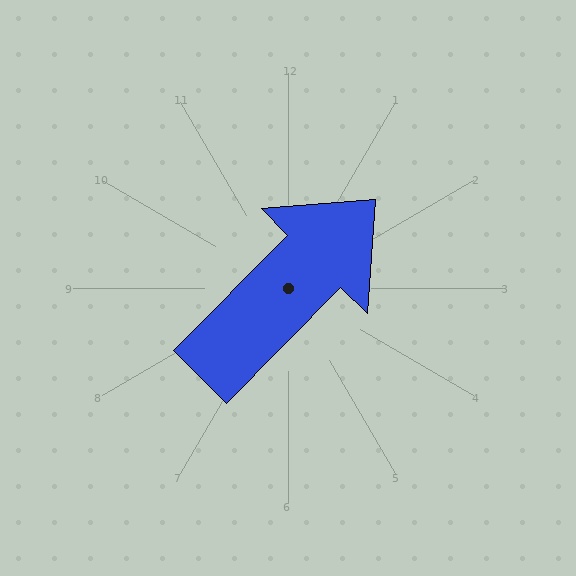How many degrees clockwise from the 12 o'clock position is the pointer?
Approximately 45 degrees.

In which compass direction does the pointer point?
Northeast.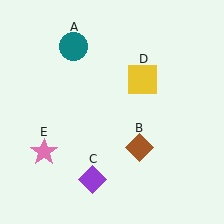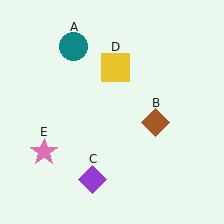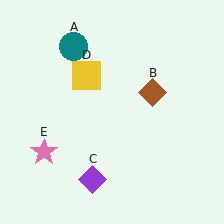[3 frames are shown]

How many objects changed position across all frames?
2 objects changed position: brown diamond (object B), yellow square (object D).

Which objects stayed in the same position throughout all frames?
Teal circle (object A) and purple diamond (object C) and pink star (object E) remained stationary.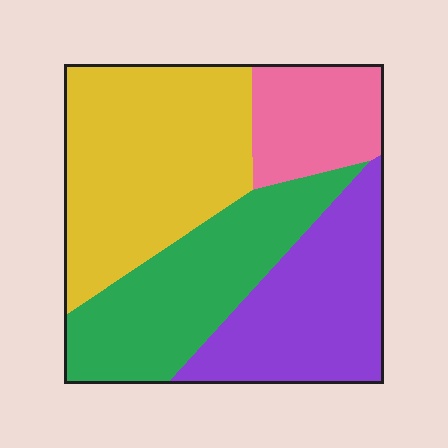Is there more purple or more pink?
Purple.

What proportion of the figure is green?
Green covers 26% of the figure.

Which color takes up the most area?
Yellow, at roughly 35%.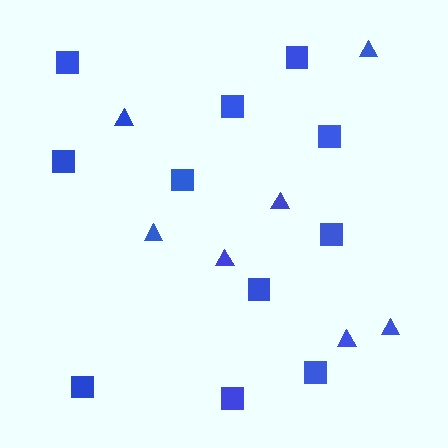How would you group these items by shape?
There are 2 groups: one group of squares (11) and one group of triangles (7).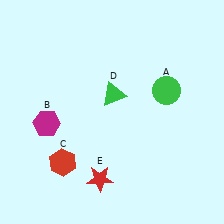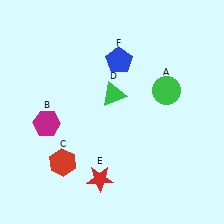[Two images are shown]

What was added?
A blue pentagon (F) was added in Image 2.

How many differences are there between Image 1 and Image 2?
There is 1 difference between the two images.